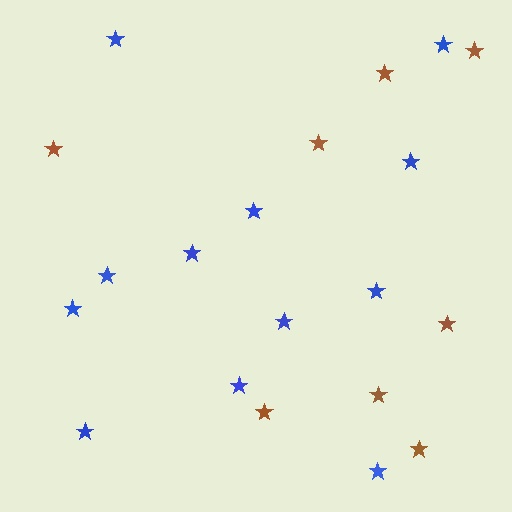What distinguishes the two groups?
There are 2 groups: one group of brown stars (8) and one group of blue stars (12).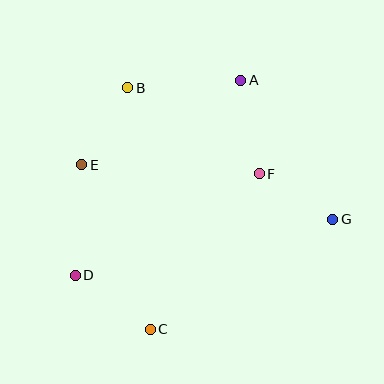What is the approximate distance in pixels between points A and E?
The distance between A and E is approximately 180 pixels.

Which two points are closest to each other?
Points F and G are closest to each other.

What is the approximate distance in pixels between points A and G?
The distance between A and G is approximately 167 pixels.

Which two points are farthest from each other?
Points A and C are farthest from each other.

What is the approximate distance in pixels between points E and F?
The distance between E and F is approximately 178 pixels.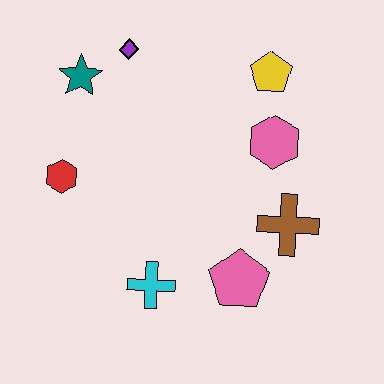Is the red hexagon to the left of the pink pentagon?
Yes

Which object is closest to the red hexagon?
The teal star is closest to the red hexagon.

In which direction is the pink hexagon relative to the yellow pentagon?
The pink hexagon is below the yellow pentagon.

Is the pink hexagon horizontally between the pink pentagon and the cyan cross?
No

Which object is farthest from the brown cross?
The teal star is farthest from the brown cross.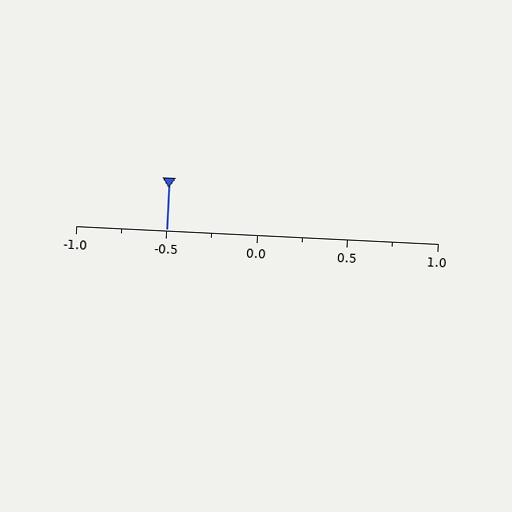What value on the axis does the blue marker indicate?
The marker indicates approximately -0.5.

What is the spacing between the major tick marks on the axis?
The major ticks are spaced 0.5 apart.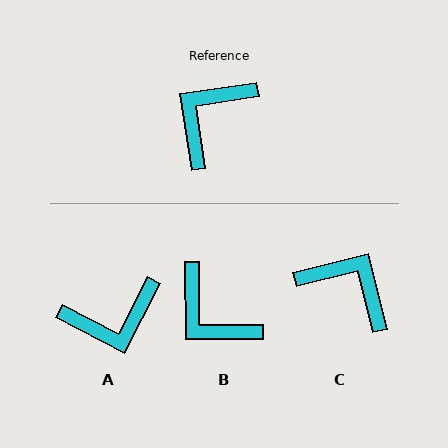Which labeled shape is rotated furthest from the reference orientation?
A, about 144 degrees away.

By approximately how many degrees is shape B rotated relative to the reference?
Approximately 82 degrees counter-clockwise.